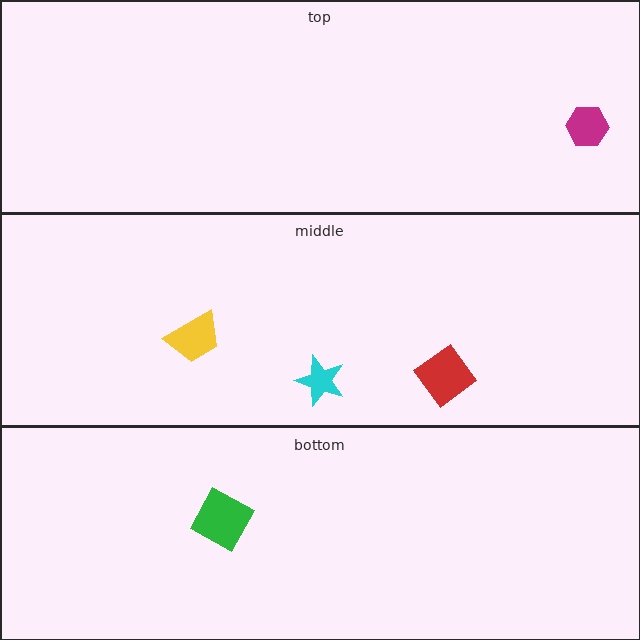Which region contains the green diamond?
The bottom region.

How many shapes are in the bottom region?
1.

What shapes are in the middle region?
The red diamond, the cyan star, the yellow trapezoid.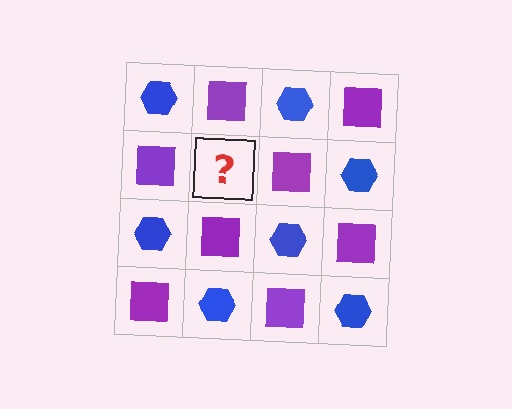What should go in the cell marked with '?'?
The missing cell should contain a blue hexagon.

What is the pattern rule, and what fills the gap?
The rule is that it alternates blue hexagon and purple square in a checkerboard pattern. The gap should be filled with a blue hexagon.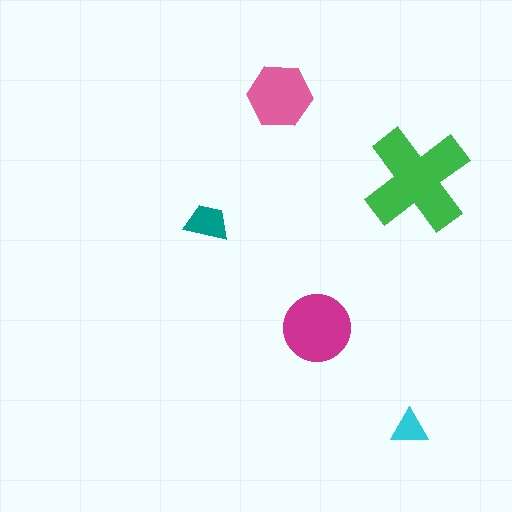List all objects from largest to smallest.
The green cross, the magenta circle, the pink hexagon, the teal trapezoid, the cyan triangle.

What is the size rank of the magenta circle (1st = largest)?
2nd.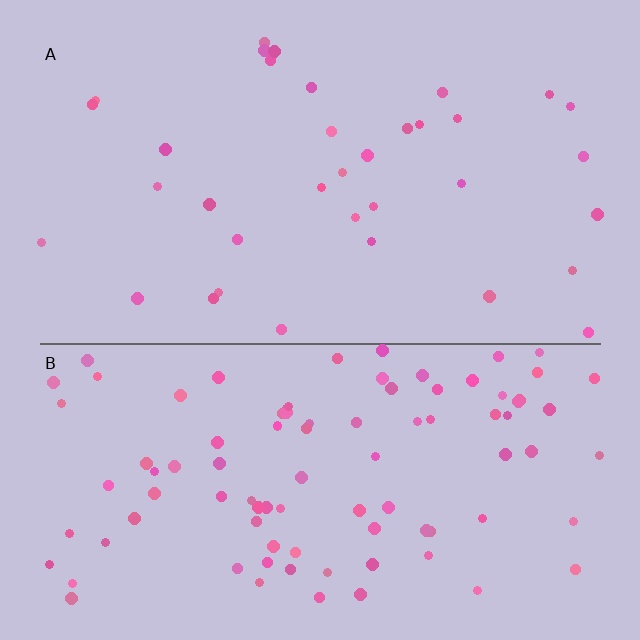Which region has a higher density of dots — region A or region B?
B (the bottom).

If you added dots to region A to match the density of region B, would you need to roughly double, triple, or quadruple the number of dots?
Approximately triple.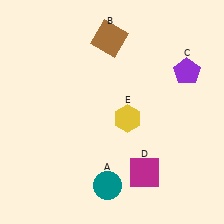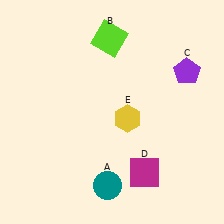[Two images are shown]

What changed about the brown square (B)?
In Image 1, B is brown. In Image 2, it changed to lime.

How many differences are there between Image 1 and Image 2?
There is 1 difference between the two images.